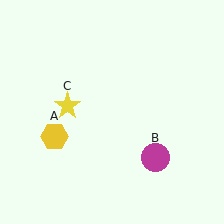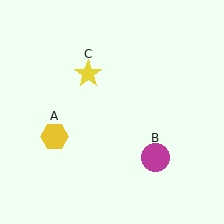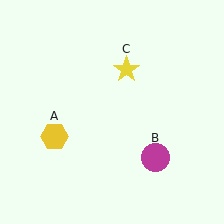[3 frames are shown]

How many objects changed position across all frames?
1 object changed position: yellow star (object C).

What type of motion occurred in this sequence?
The yellow star (object C) rotated clockwise around the center of the scene.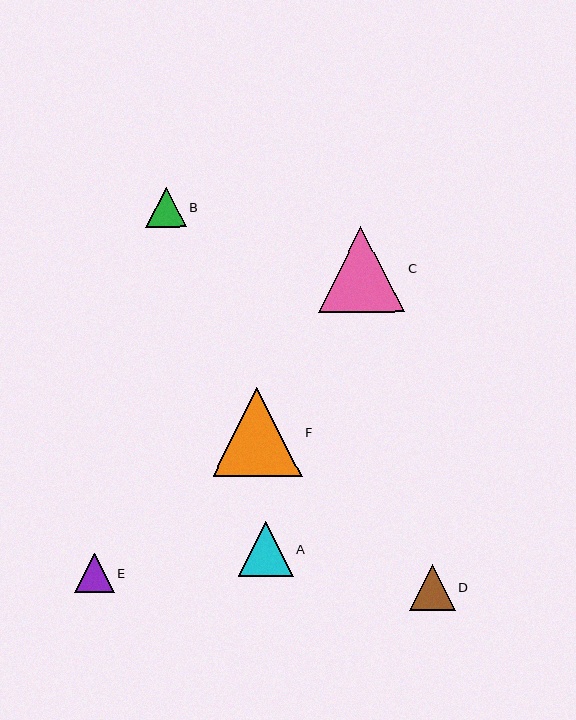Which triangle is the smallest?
Triangle E is the smallest with a size of approximately 40 pixels.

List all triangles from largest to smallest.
From largest to smallest: F, C, A, D, B, E.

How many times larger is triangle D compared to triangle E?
Triangle D is approximately 1.2 times the size of triangle E.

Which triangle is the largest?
Triangle F is the largest with a size of approximately 89 pixels.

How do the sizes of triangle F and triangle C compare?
Triangle F and triangle C are approximately the same size.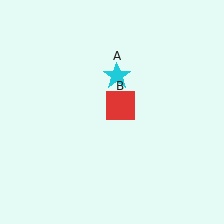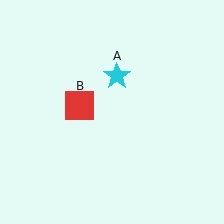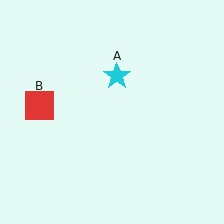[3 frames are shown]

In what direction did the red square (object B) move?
The red square (object B) moved left.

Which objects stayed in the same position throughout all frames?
Cyan star (object A) remained stationary.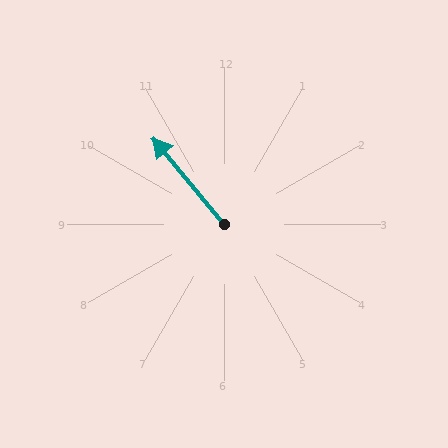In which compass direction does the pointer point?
Northwest.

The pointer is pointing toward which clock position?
Roughly 11 o'clock.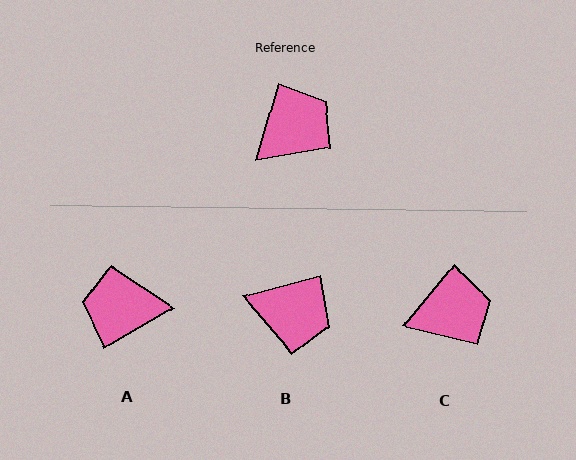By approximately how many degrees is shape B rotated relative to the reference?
Approximately 59 degrees clockwise.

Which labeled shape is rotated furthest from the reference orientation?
A, about 137 degrees away.